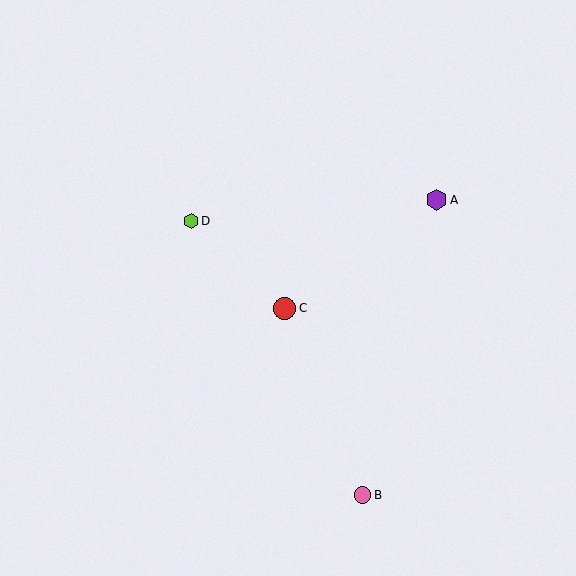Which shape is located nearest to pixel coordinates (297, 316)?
The red circle (labeled C) at (285, 308) is nearest to that location.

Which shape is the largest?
The red circle (labeled C) is the largest.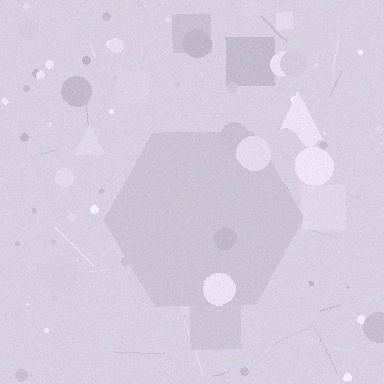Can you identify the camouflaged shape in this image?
The camouflaged shape is a hexagon.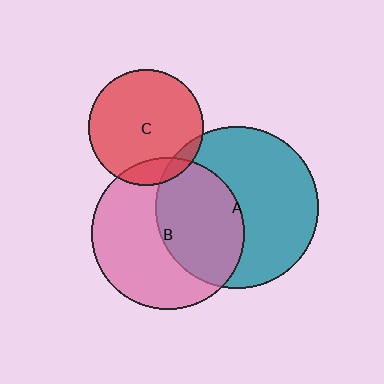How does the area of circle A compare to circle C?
Approximately 2.0 times.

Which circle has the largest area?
Circle A (teal).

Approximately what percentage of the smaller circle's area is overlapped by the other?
Approximately 5%.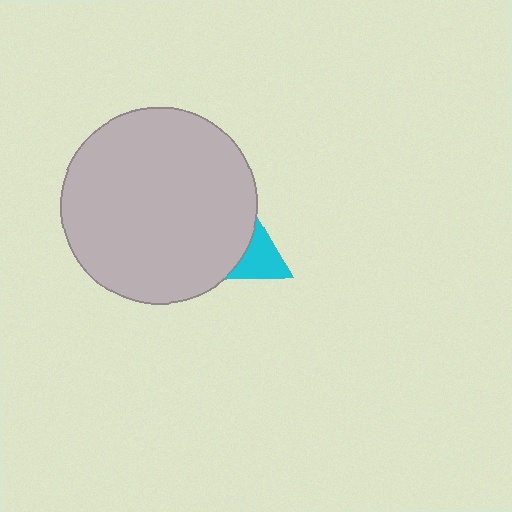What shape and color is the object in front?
The object in front is a light gray circle.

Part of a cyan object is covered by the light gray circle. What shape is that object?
It is a triangle.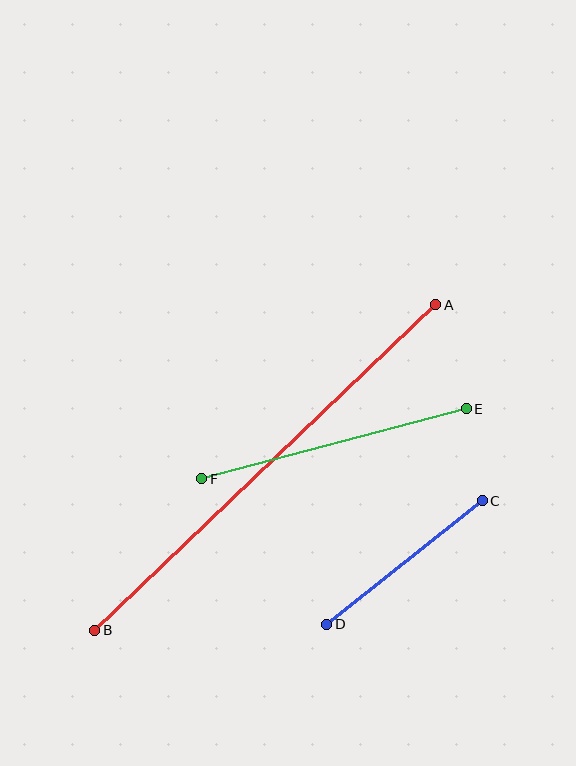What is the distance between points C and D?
The distance is approximately 199 pixels.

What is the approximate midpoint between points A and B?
The midpoint is at approximately (265, 468) pixels.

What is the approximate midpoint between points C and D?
The midpoint is at approximately (404, 563) pixels.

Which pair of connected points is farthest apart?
Points A and B are farthest apart.